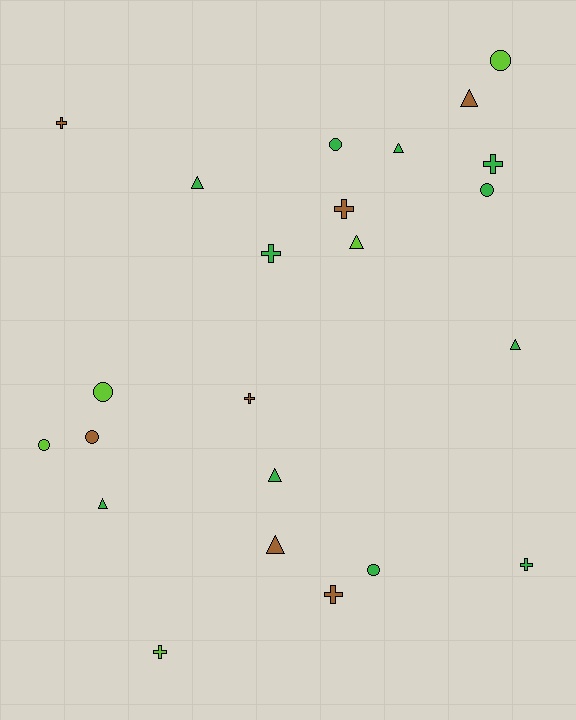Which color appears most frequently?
Green, with 11 objects.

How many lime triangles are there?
There is 1 lime triangle.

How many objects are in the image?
There are 23 objects.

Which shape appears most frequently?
Cross, with 8 objects.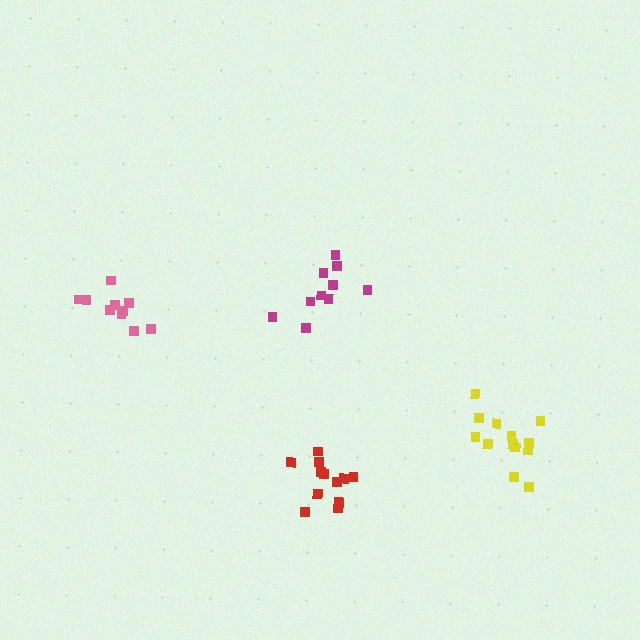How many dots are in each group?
Group 1: 13 dots, Group 2: 10 dots, Group 3: 10 dots, Group 4: 12 dots (45 total).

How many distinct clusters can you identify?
There are 4 distinct clusters.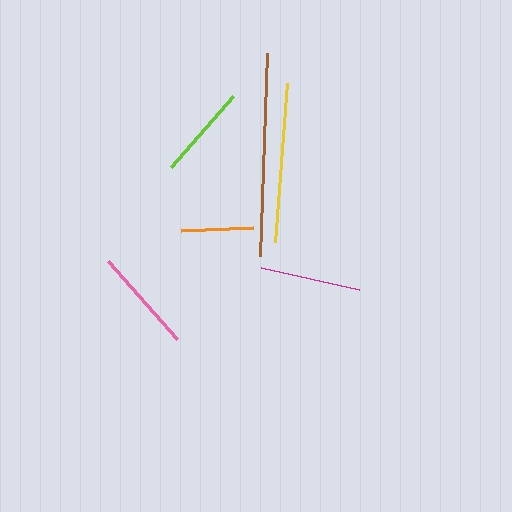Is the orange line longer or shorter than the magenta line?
The magenta line is longer than the orange line.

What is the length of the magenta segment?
The magenta segment is approximately 101 pixels long.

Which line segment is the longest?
The brown line is the longest at approximately 203 pixels.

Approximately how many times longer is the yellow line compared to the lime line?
The yellow line is approximately 1.7 times the length of the lime line.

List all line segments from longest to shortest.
From longest to shortest: brown, yellow, pink, magenta, lime, orange.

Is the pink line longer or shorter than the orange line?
The pink line is longer than the orange line.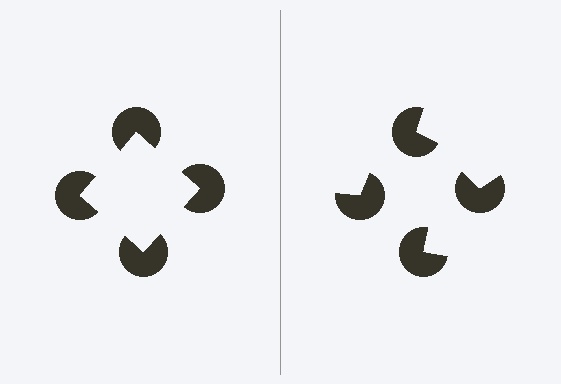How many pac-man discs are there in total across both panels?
8 — 4 on each side.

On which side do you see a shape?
An illusory square appears on the left side. On the right side the wedge cuts are rotated, so no coherent shape forms.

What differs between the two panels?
The pac-man discs are positioned identically on both sides; only the wedge orientations differ. On the left they align to a square; on the right they are misaligned.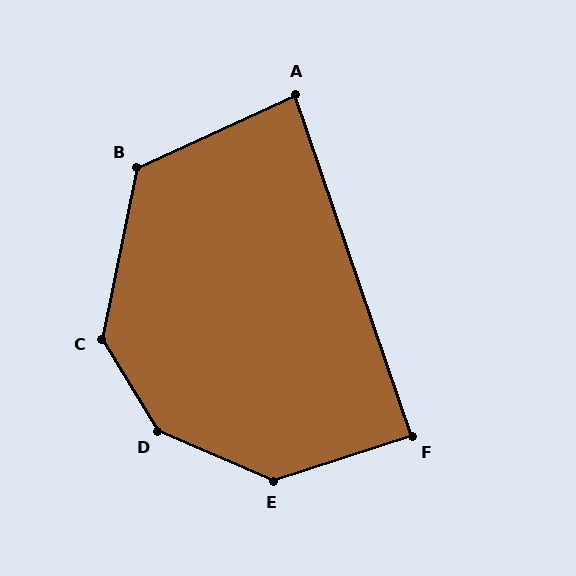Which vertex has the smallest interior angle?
A, at approximately 84 degrees.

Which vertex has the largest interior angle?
D, at approximately 145 degrees.